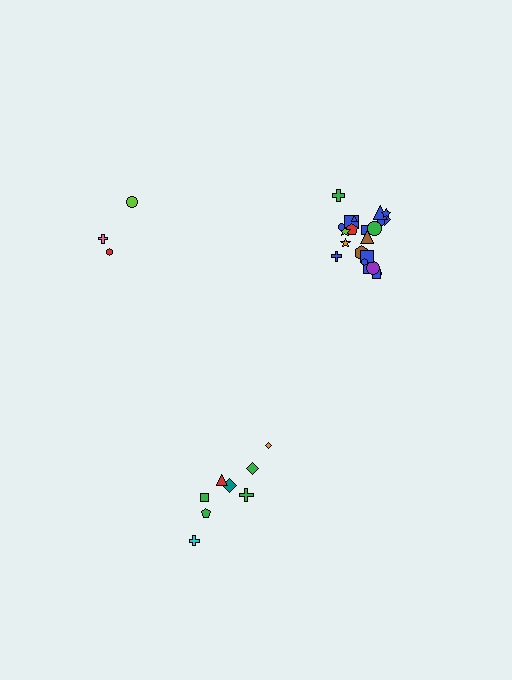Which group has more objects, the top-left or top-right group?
The top-right group.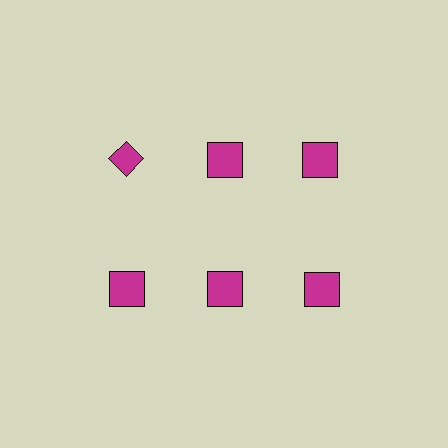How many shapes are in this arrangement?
There are 6 shapes arranged in a grid pattern.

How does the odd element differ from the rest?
It has a different shape: diamond instead of square.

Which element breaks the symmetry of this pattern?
The magenta diamond in the top row, leftmost column breaks the symmetry. All other shapes are magenta squares.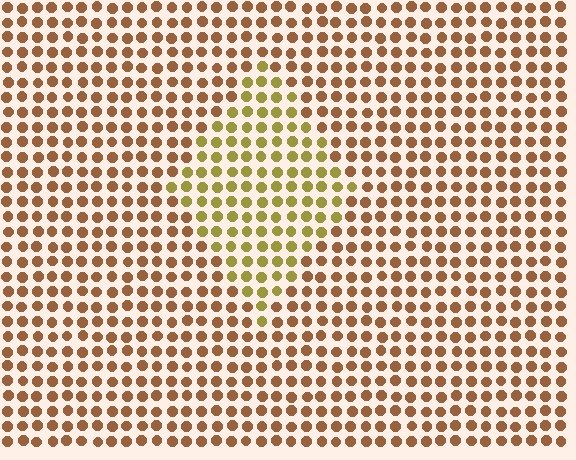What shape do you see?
I see a diamond.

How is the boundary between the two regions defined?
The boundary is defined purely by a slight shift in hue (about 36 degrees). Spacing, size, and orientation are identical on both sides.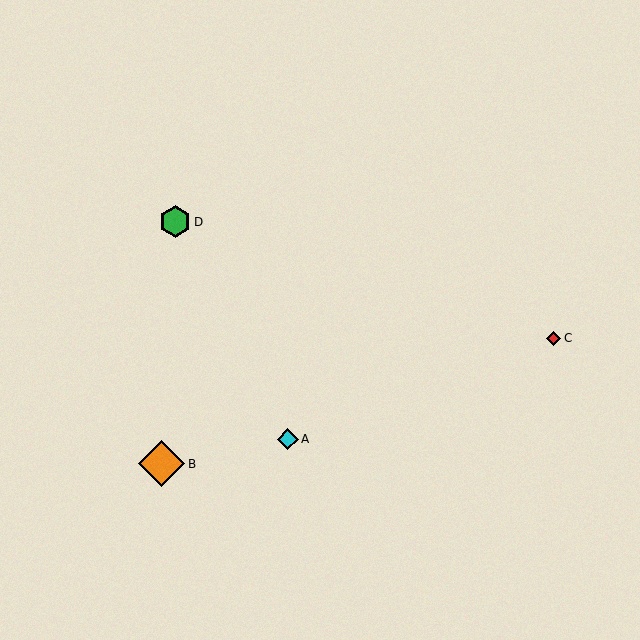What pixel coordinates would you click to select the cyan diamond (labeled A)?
Click at (288, 439) to select the cyan diamond A.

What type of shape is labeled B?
Shape B is an orange diamond.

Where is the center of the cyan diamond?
The center of the cyan diamond is at (288, 439).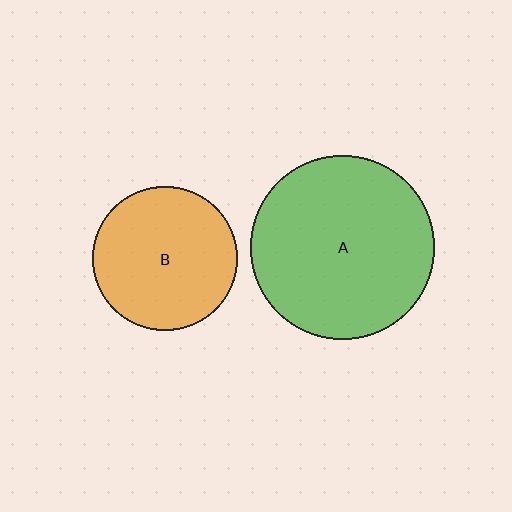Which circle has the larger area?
Circle A (green).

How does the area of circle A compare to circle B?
Approximately 1.6 times.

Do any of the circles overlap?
No, none of the circles overlap.